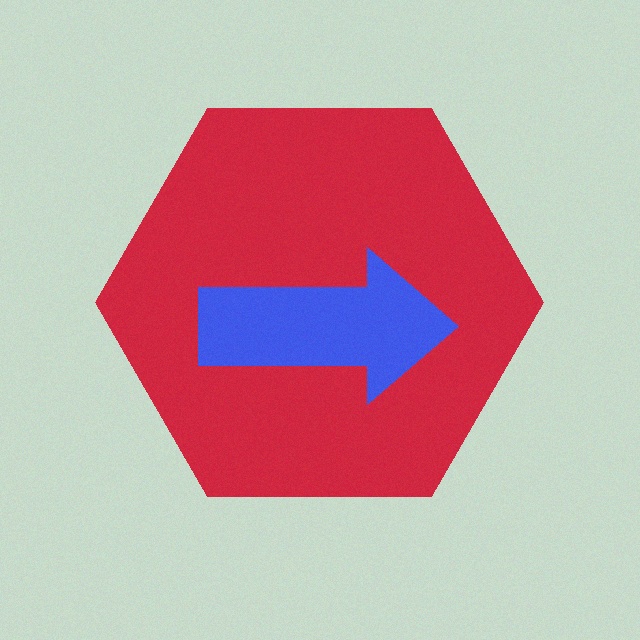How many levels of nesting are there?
2.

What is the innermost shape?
The blue arrow.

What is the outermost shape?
The red hexagon.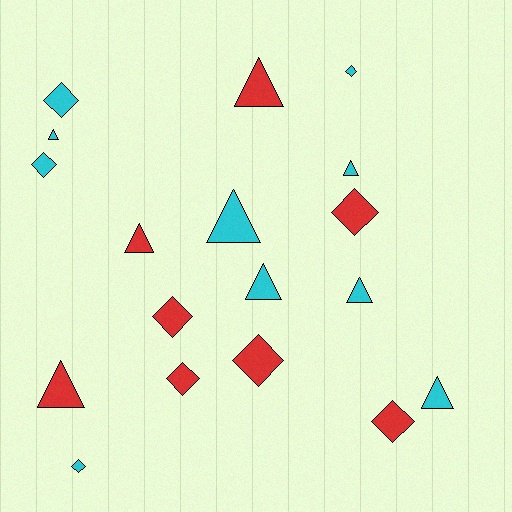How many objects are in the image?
There are 18 objects.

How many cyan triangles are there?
There are 6 cyan triangles.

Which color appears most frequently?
Cyan, with 10 objects.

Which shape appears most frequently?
Diamond, with 9 objects.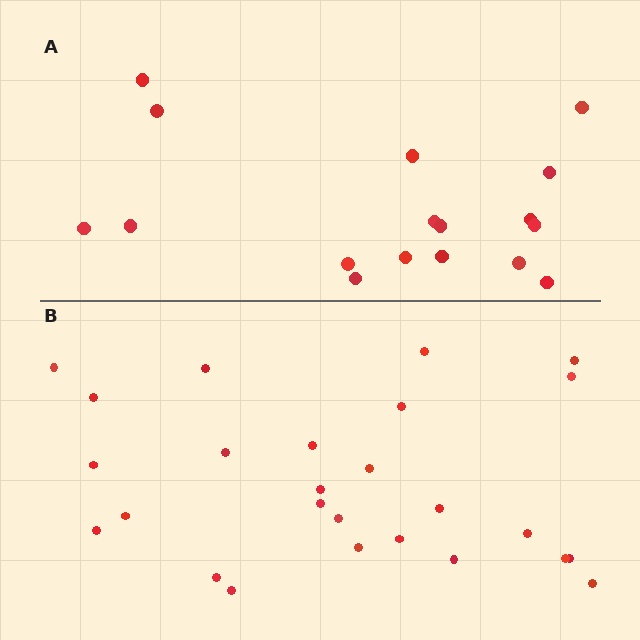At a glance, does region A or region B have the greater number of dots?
Region B (the bottom region) has more dots.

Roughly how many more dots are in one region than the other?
Region B has roughly 8 or so more dots than region A.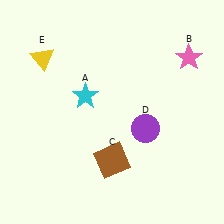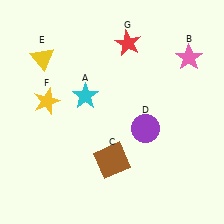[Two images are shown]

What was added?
A yellow star (F), a red star (G) were added in Image 2.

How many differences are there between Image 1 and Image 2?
There are 2 differences between the two images.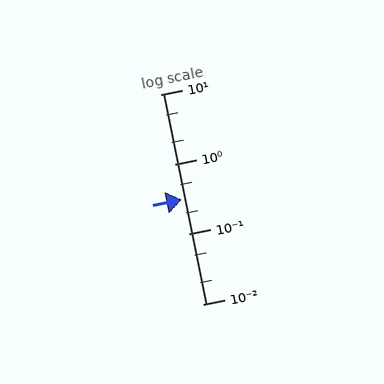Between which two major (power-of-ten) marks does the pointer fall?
The pointer is between 0.1 and 1.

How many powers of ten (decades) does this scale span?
The scale spans 3 decades, from 0.01 to 10.